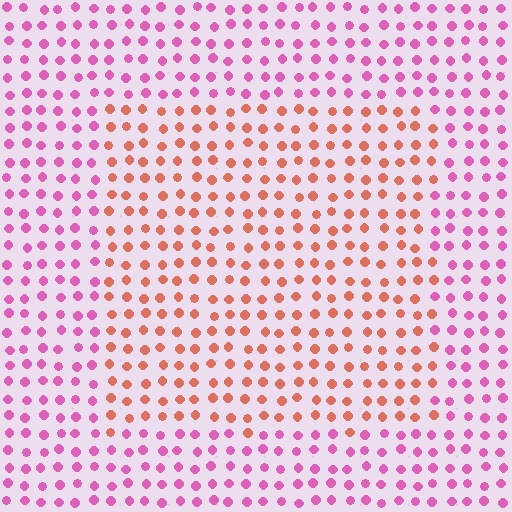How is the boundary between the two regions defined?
The boundary is defined purely by a slight shift in hue (about 50 degrees). Spacing, size, and orientation are identical on both sides.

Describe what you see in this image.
The image is filled with small pink elements in a uniform arrangement. A rectangle-shaped region is visible where the elements are tinted to a slightly different hue, forming a subtle color boundary.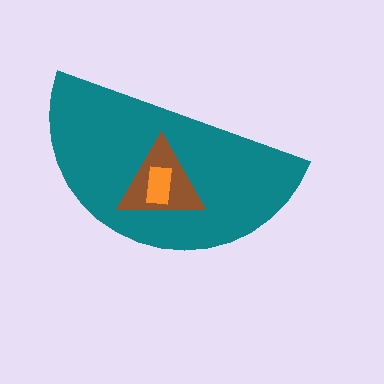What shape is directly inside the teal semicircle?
The brown triangle.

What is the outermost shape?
The teal semicircle.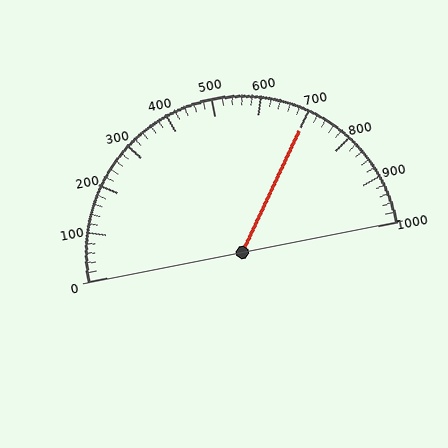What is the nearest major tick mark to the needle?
The nearest major tick mark is 700.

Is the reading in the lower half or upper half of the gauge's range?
The reading is in the upper half of the range (0 to 1000).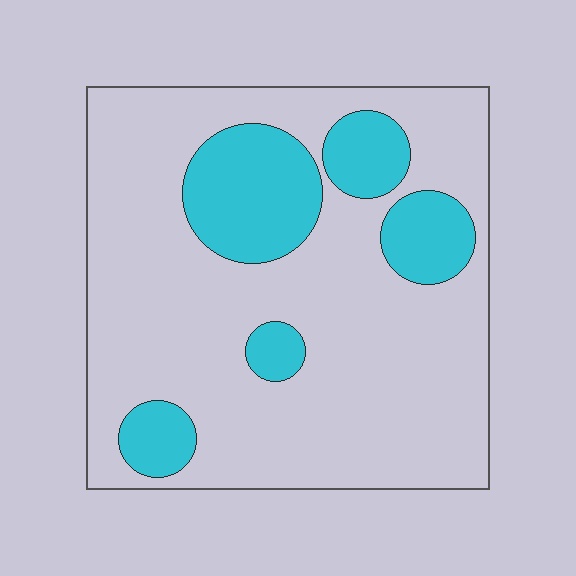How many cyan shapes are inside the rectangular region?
5.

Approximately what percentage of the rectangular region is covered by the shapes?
Approximately 20%.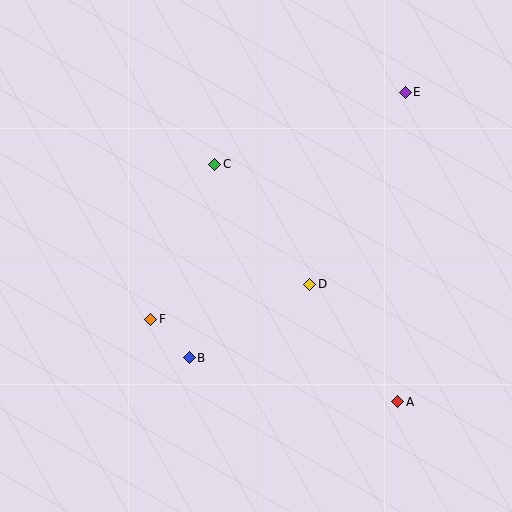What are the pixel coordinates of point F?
Point F is at (151, 319).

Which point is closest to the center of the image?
Point D at (310, 284) is closest to the center.